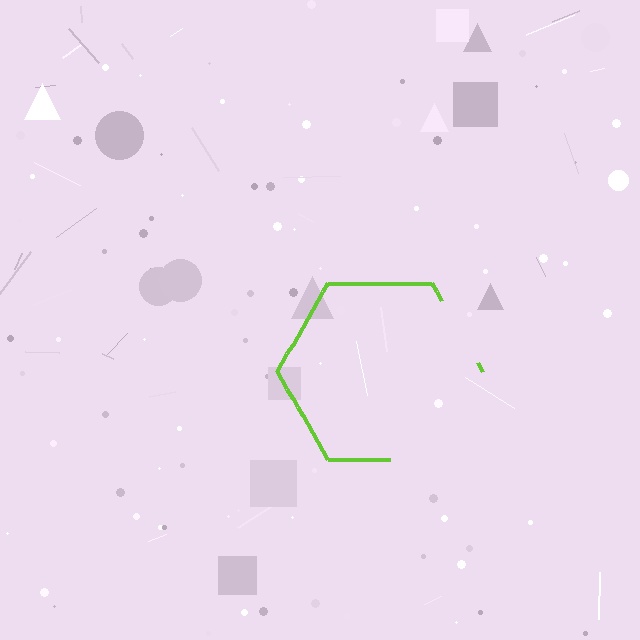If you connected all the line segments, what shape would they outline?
They would outline a hexagon.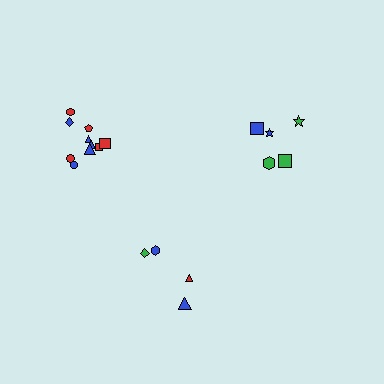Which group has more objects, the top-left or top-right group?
The top-left group.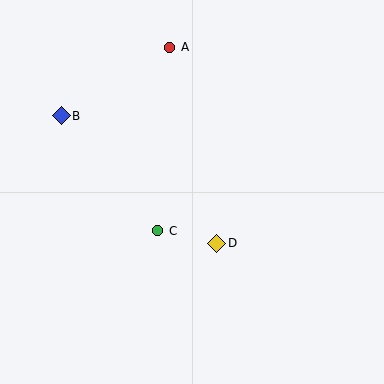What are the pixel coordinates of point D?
Point D is at (217, 243).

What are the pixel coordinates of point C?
Point C is at (158, 231).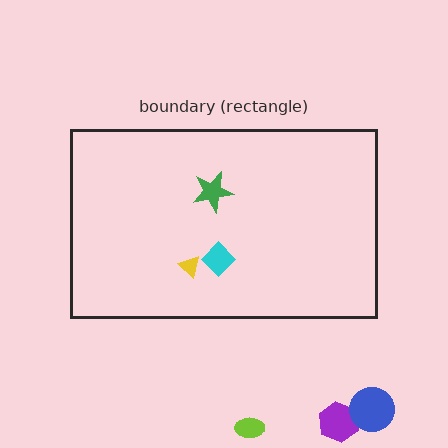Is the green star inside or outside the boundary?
Inside.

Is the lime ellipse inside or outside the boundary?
Outside.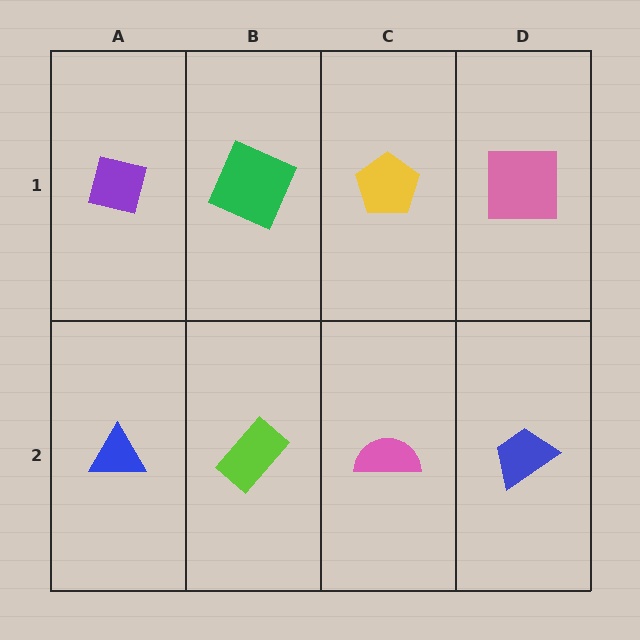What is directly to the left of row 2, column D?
A pink semicircle.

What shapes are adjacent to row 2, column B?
A green square (row 1, column B), a blue triangle (row 2, column A), a pink semicircle (row 2, column C).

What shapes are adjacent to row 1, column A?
A blue triangle (row 2, column A), a green square (row 1, column B).